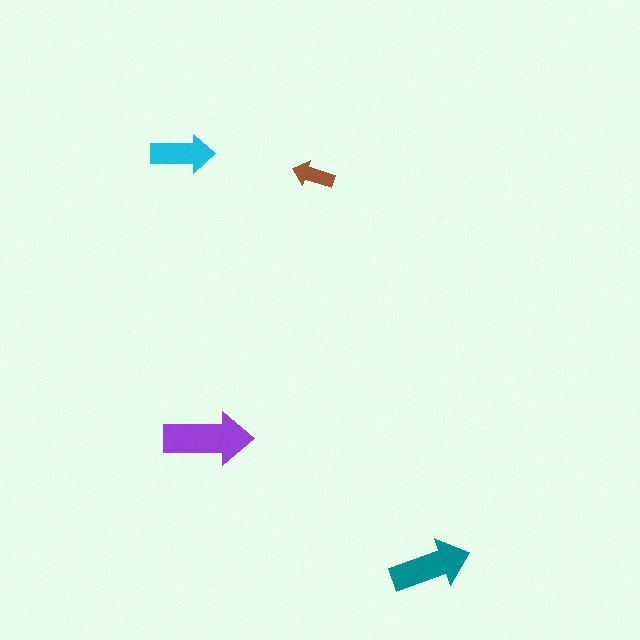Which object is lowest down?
The teal arrow is bottommost.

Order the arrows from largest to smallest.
the purple one, the teal one, the cyan one, the brown one.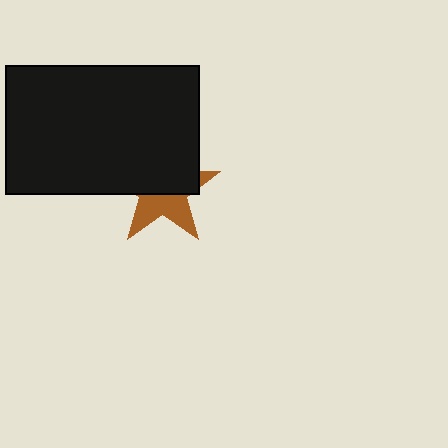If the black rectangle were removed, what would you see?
You would see the complete brown star.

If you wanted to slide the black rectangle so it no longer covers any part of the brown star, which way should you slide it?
Slide it up — that is the most direct way to separate the two shapes.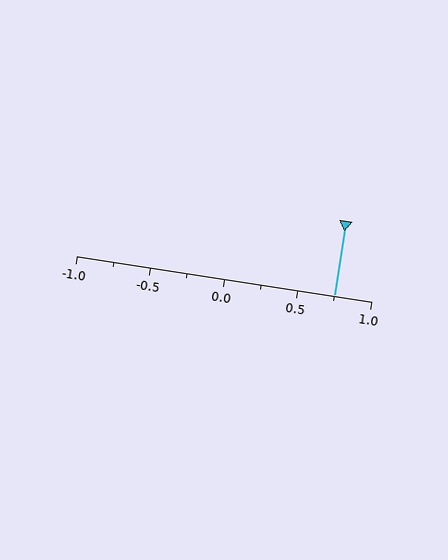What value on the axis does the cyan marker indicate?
The marker indicates approximately 0.75.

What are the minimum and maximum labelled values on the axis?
The axis runs from -1.0 to 1.0.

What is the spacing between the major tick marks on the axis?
The major ticks are spaced 0.5 apart.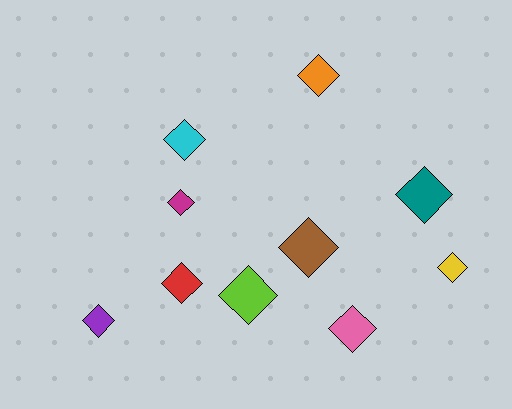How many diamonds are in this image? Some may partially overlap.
There are 10 diamonds.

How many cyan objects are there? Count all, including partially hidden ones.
There is 1 cyan object.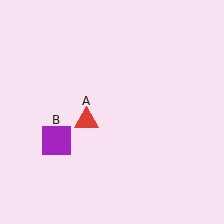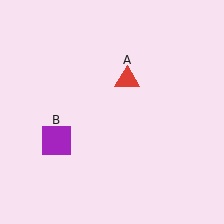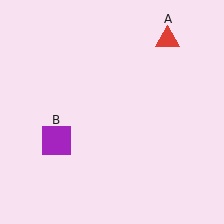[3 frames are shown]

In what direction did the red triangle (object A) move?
The red triangle (object A) moved up and to the right.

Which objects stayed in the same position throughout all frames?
Purple square (object B) remained stationary.